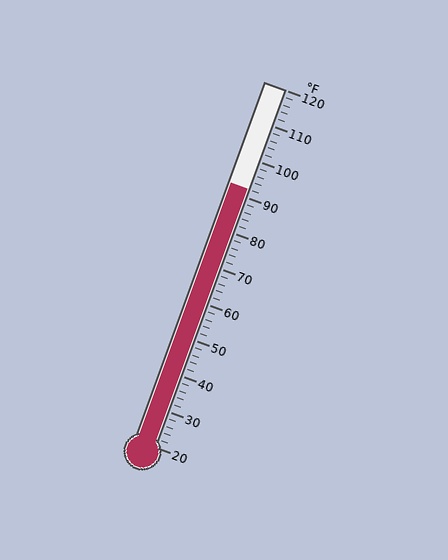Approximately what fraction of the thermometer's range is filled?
The thermometer is filled to approximately 70% of its range.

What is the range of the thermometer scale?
The thermometer scale ranges from 20°F to 120°F.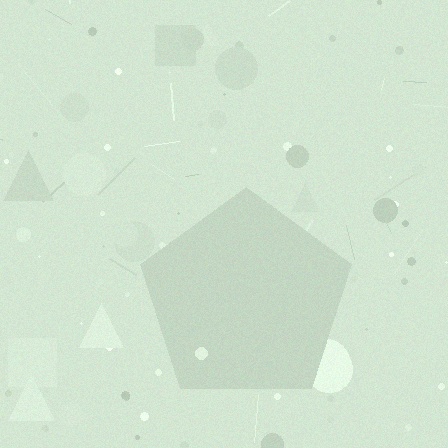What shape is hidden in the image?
A pentagon is hidden in the image.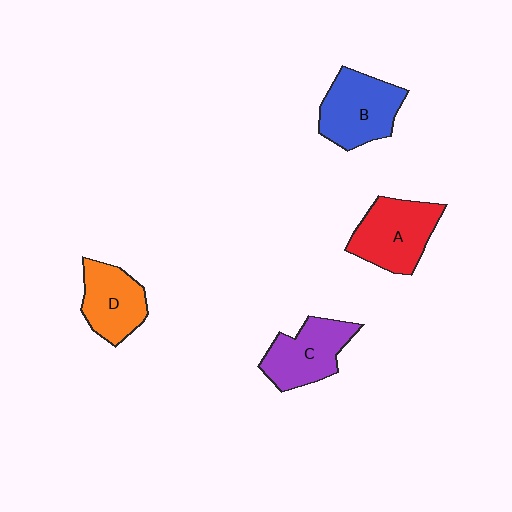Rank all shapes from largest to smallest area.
From largest to smallest: A (red), B (blue), C (purple), D (orange).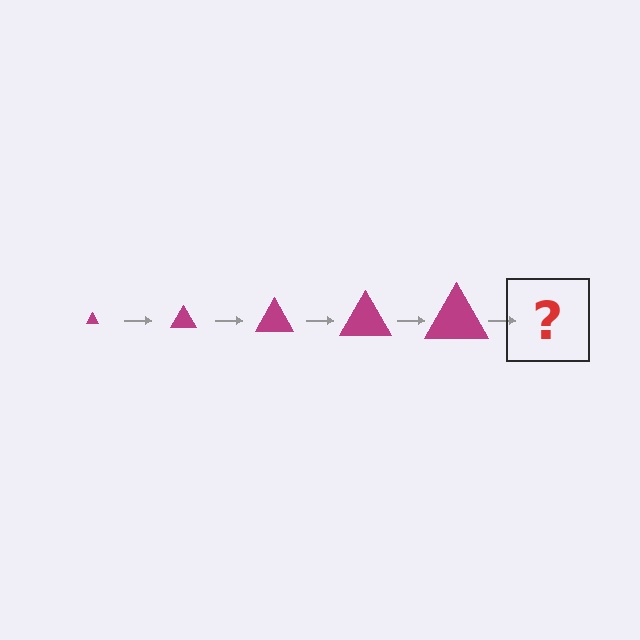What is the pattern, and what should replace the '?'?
The pattern is that the triangle gets progressively larger each step. The '?' should be a magenta triangle, larger than the previous one.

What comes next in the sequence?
The next element should be a magenta triangle, larger than the previous one.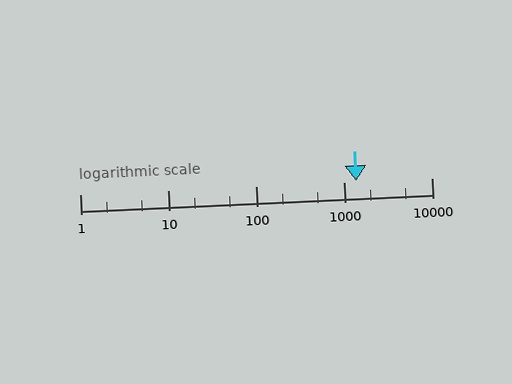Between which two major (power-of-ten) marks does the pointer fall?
The pointer is between 1000 and 10000.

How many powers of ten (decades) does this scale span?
The scale spans 4 decades, from 1 to 10000.